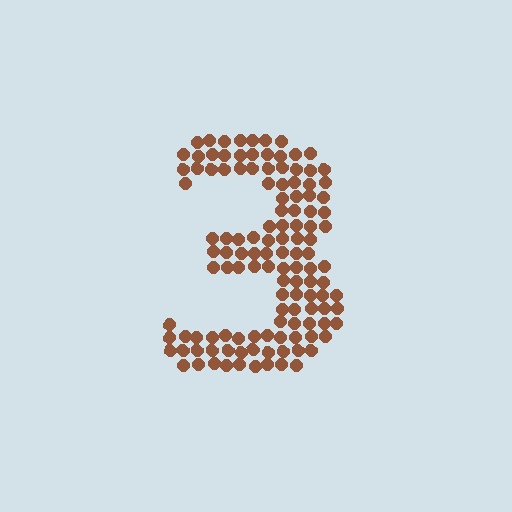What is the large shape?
The large shape is the digit 3.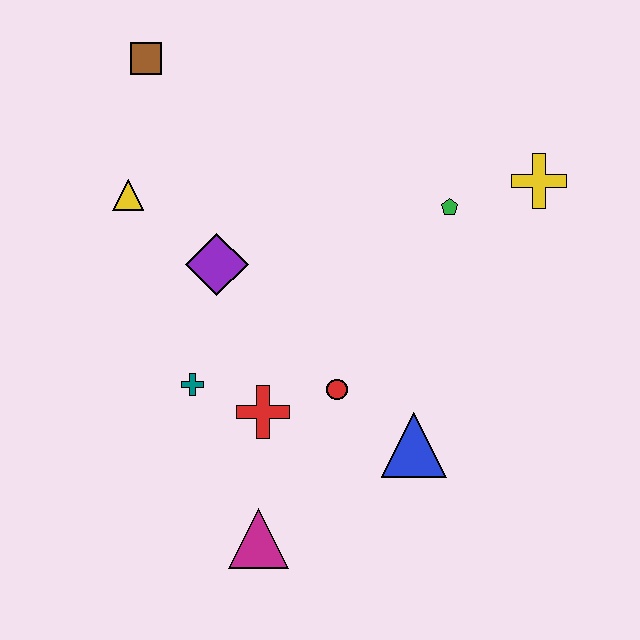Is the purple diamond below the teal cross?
No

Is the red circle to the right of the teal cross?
Yes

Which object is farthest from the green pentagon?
The magenta triangle is farthest from the green pentagon.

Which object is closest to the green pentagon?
The yellow cross is closest to the green pentagon.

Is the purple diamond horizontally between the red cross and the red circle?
No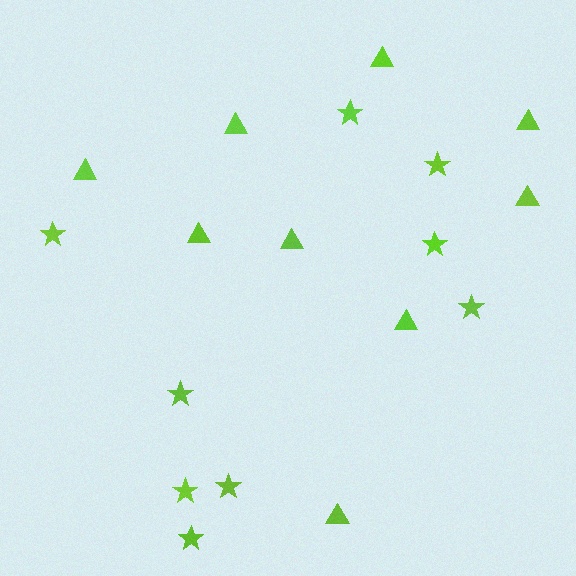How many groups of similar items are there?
There are 2 groups: one group of triangles (9) and one group of stars (9).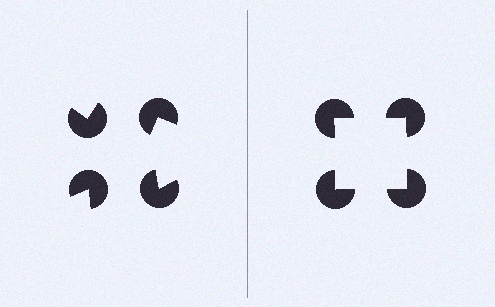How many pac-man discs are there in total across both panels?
8 — 4 on each side.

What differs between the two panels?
The pac-man discs are positioned identically on both sides; only the wedge orientations differ. On the right they align to a square; on the left they are misaligned.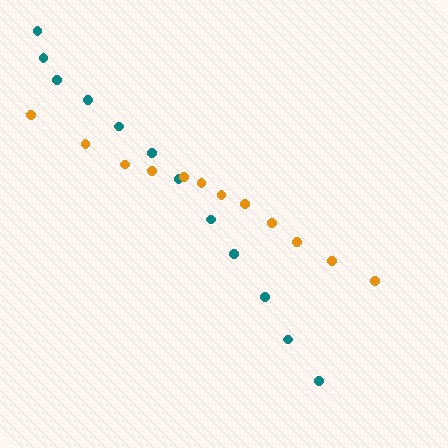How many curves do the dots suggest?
There are 2 distinct paths.